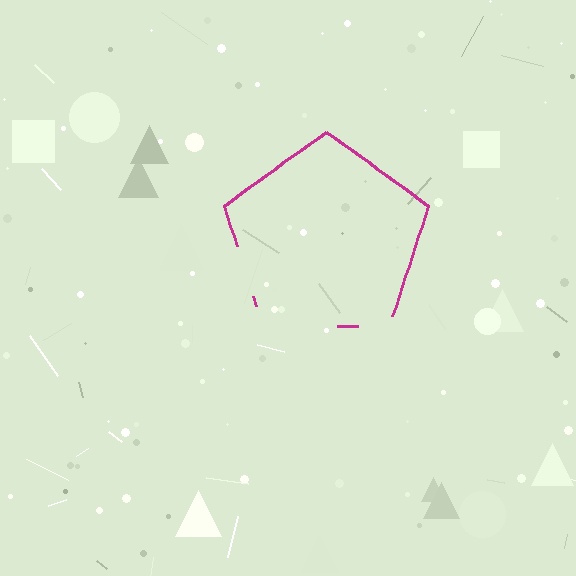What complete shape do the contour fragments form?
The contour fragments form a pentagon.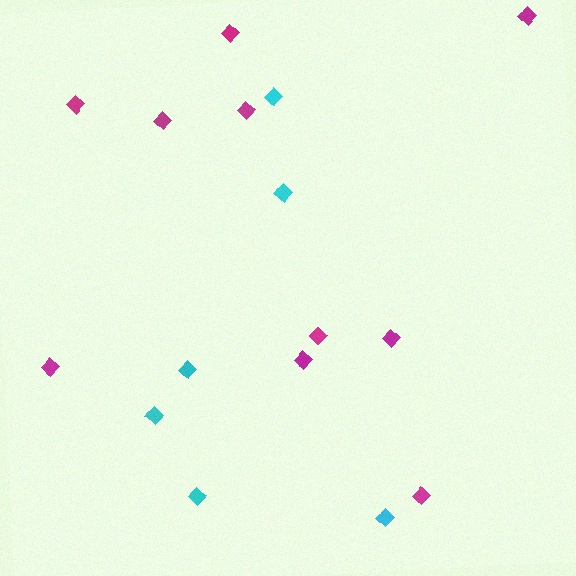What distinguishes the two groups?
There are 2 groups: one group of magenta diamonds (10) and one group of cyan diamonds (6).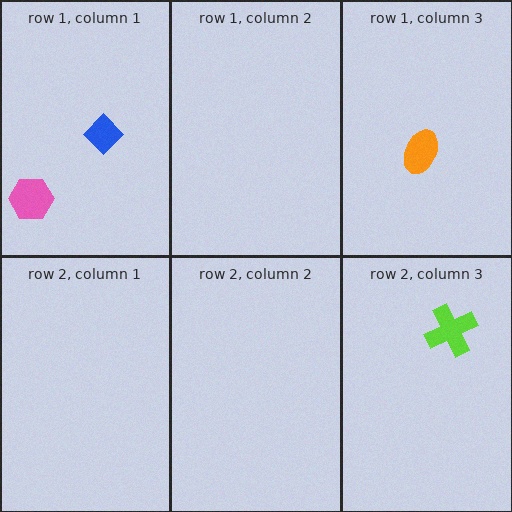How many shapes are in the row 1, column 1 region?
2.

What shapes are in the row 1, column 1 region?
The pink hexagon, the blue diamond.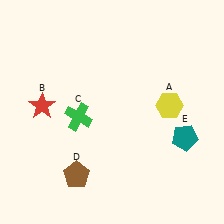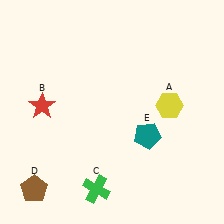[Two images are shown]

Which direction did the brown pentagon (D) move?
The brown pentagon (D) moved left.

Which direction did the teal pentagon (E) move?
The teal pentagon (E) moved left.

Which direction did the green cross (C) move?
The green cross (C) moved down.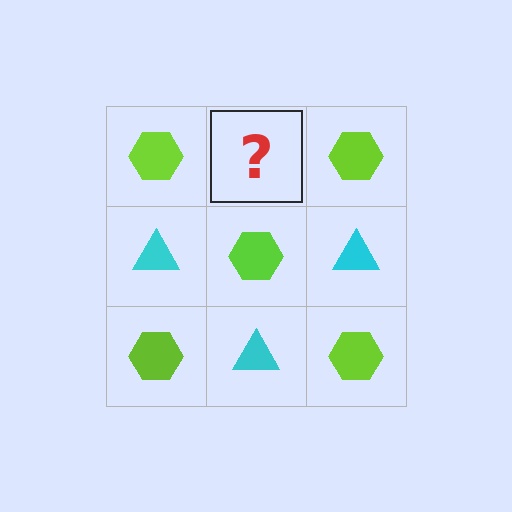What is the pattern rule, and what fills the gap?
The rule is that it alternates lime hexagon and cyan triangle in a checkerboard pattern. The gap should be filled with a cyan triangle.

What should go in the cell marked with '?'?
The missing cell should contain a cyan triangle.